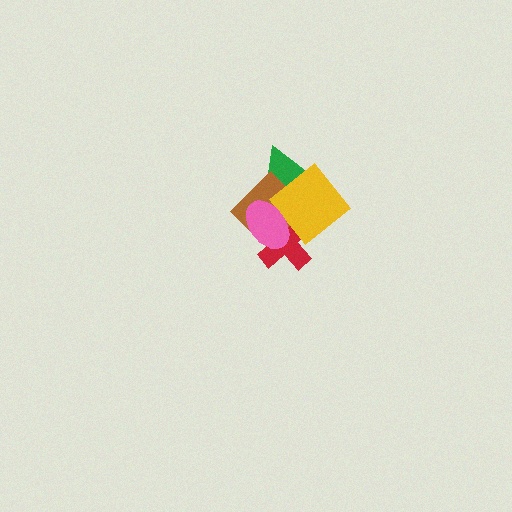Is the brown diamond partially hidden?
Yes, it is partially covered by another shape.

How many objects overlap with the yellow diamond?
4 objects overlap with the yellow diamond.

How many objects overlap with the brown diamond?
4 objects overlap with the brown diamond.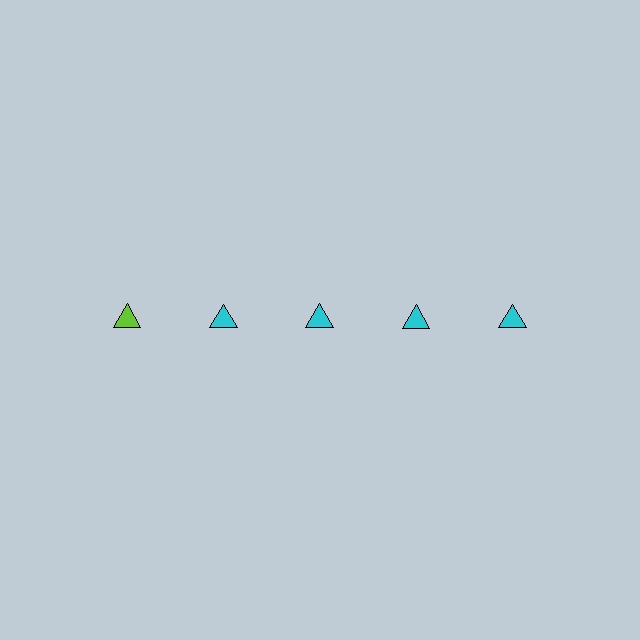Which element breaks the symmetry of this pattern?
The lime triangle in the top row, leftmost column breaks the symmetry. All other shapes are cyan triangles.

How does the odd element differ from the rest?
It has a different color: lime instead of cyan.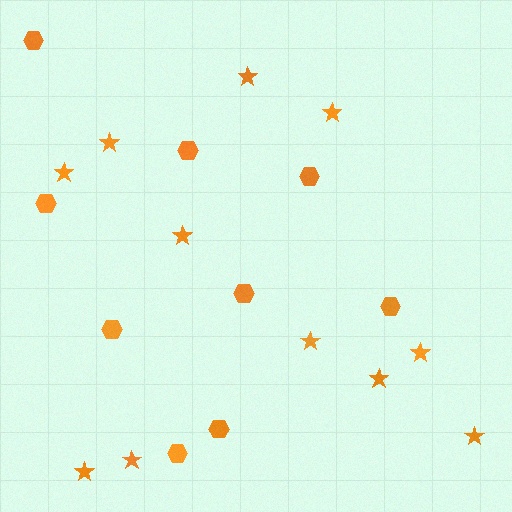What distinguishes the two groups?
There are 2 groups: one group of hexagons (9) and one group of stars (11).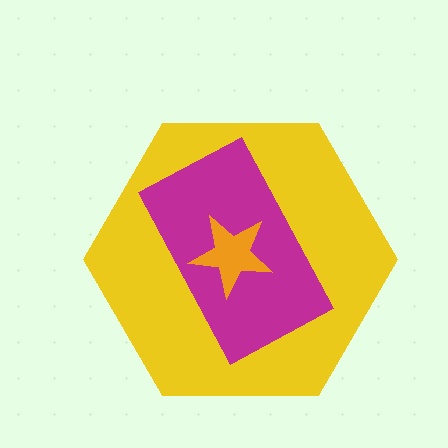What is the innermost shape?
The orange star.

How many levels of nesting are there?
3.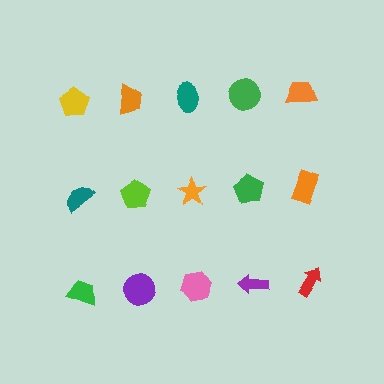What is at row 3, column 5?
A red arrow.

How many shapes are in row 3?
5 shapes.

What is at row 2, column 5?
An orange rectangle.